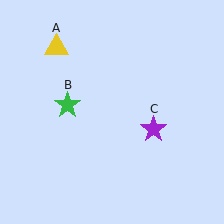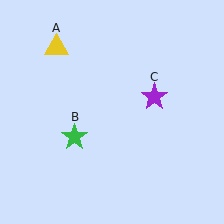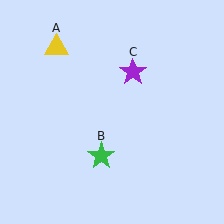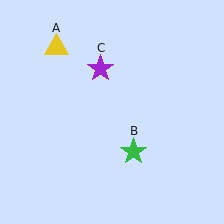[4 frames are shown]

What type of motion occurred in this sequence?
The green star (object B), purple star (object C) rotated counterclockwise around the center of the scene.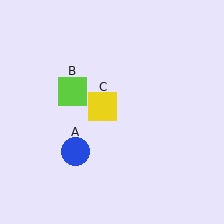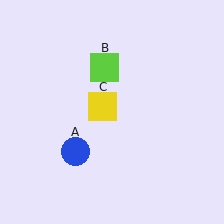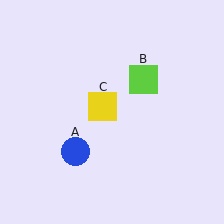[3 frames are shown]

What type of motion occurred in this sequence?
The lime square (object B) rotated clockwise around the center of the scene.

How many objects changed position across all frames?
1 object changed position: lime square (object B).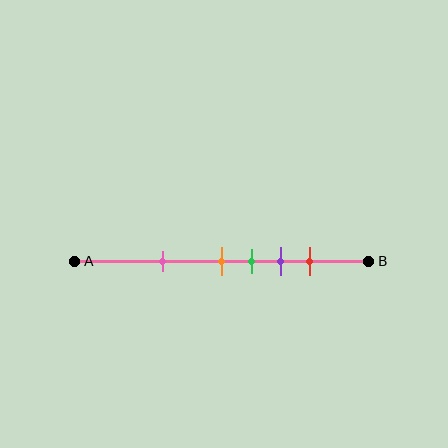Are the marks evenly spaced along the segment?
No, the marks are not evenly spaced.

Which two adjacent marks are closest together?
The orange and green marks are the closest adjacent pair.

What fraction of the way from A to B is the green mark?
The green mark is approximately 60% (0.6) of the way from A to B.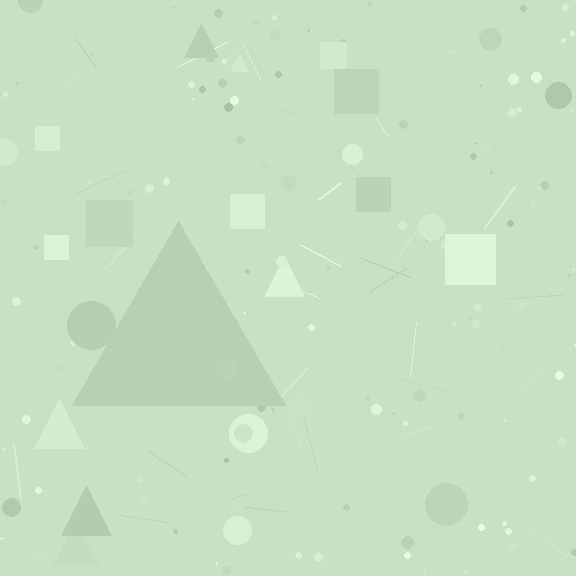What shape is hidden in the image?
A triangle is hidden in the image.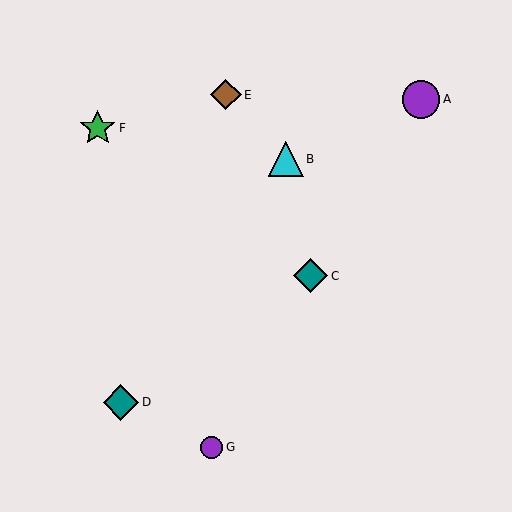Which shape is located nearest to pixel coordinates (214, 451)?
The purple circle (labeled G) at (211, 447) is nearest to that location.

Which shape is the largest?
The purple circle (labeled A) is the largest.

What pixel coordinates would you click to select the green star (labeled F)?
Click at (98, 128) to select the green star F.